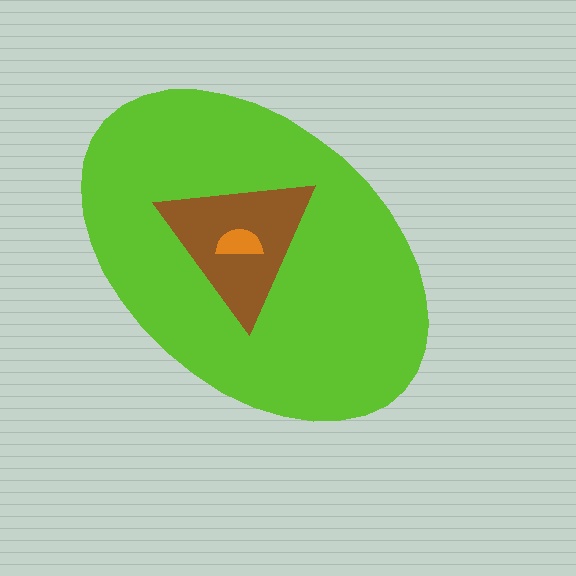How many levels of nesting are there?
3.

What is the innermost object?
The orange semicircle.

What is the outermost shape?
The lime ellipse.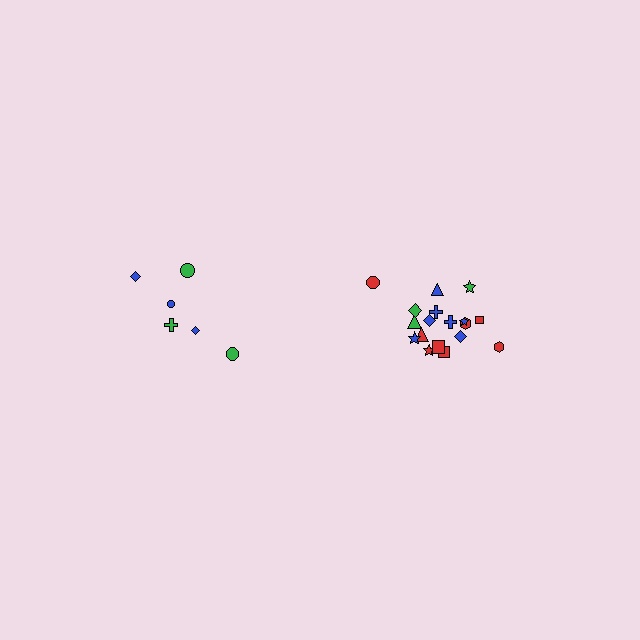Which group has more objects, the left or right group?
The right group.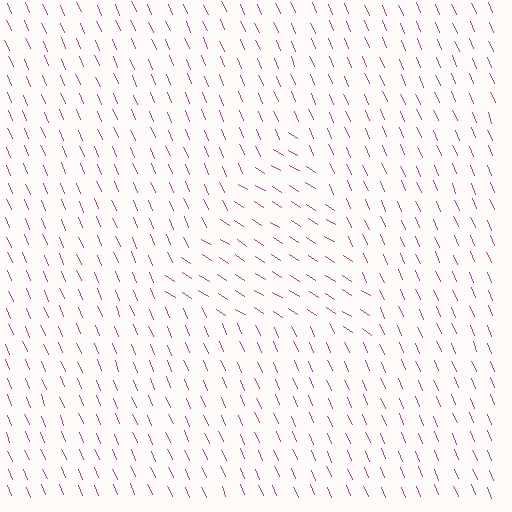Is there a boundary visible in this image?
Yes, there is a texture boundary formed by a change in line orientation.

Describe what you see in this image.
The image is filled with small magenta line segments. A triangle region in the image has lines oriented differently from the surrounding lines, creating a visible texture boundary.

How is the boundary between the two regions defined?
The boundary is defined purely by a change in line orientation (approximately 34 degrees difference). All lines are the same color and thickness.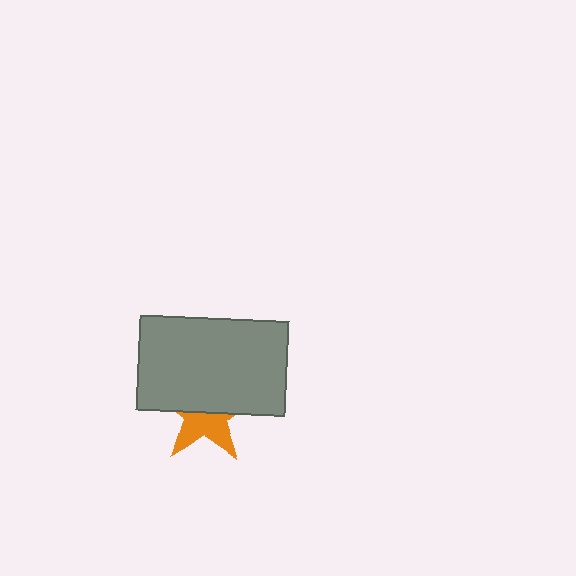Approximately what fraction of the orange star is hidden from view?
Roughly 55% of the orange star is hidden behind the gray rectangle.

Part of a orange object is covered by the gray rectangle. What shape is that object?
It is a star.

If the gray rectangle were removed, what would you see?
You would see the complete orange star.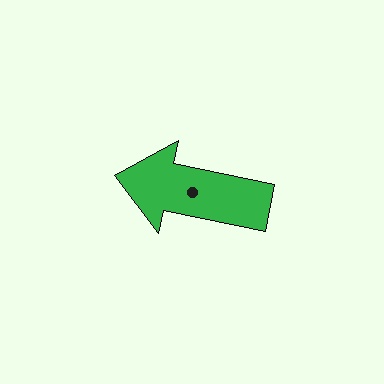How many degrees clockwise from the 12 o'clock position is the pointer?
Approximately 282 degrees.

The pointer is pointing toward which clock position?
Roughly 9 o'clock.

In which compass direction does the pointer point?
West.